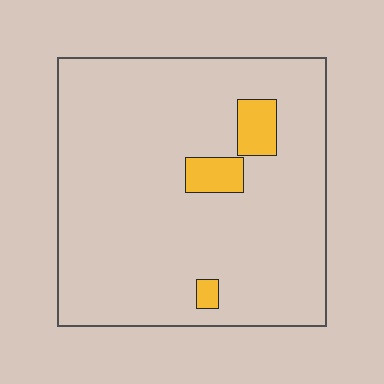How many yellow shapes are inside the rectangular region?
3.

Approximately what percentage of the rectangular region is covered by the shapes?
Approximately 5%.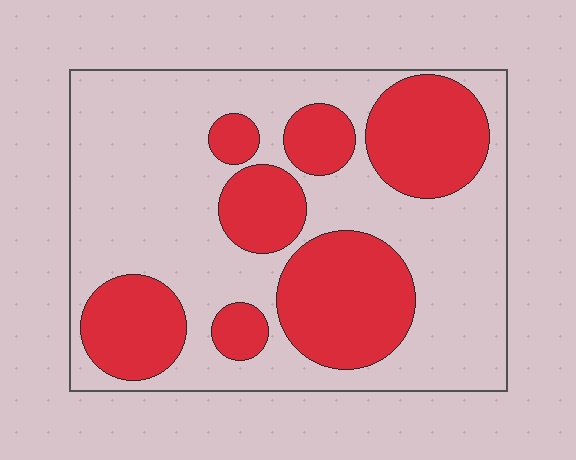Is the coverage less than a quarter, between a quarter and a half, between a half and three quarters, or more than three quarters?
Between a quarter and a half.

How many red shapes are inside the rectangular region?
7.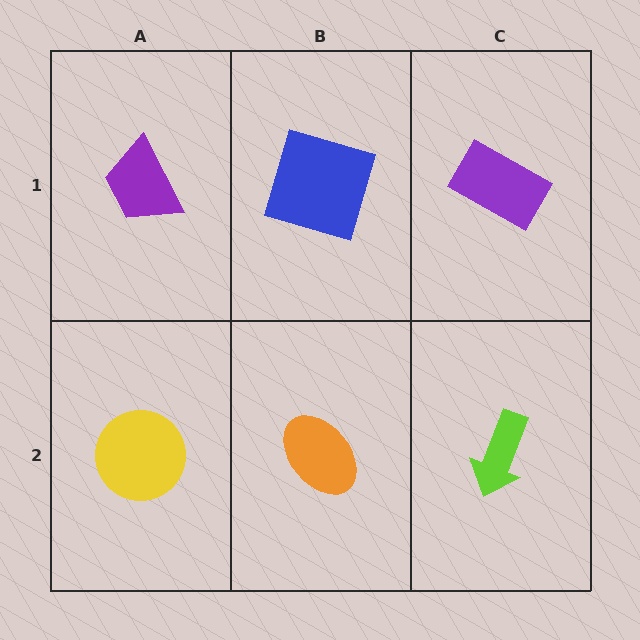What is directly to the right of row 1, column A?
A blue square.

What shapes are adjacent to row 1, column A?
A yellow circle (row 2, column A), a blue square (row 1, column B).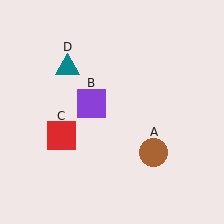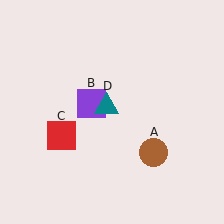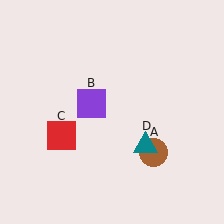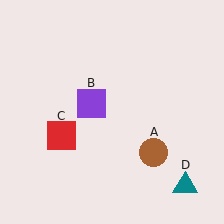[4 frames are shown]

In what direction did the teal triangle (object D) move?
The teal triangle (object D) moved down and to the right.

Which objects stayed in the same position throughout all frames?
Brown circle (object A) and purple square (object B) and red square (object C) remained stationary.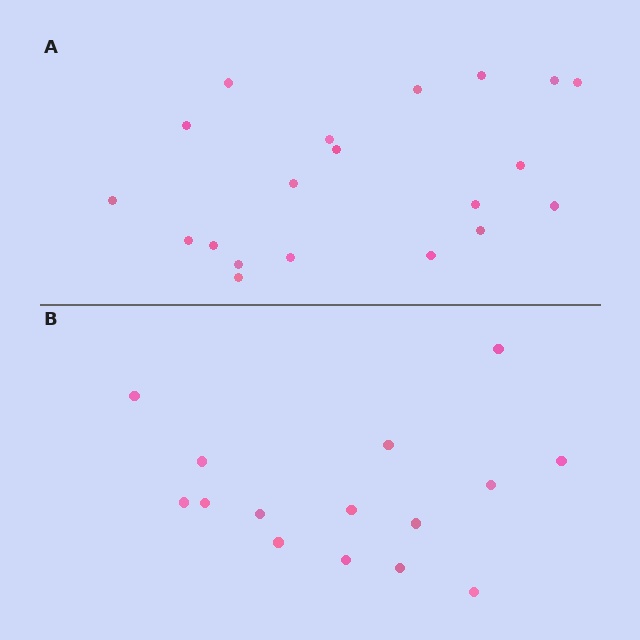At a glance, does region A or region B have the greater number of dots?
Region A (the top region) has more dots.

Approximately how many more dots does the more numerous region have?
Region A has about 5 more dots than region B.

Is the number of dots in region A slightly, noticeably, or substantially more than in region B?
Region A has noticeably more, but not dramatically so. The ratio is roughly 1.3 to 1.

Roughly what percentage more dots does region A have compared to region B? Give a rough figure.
About 35% more.